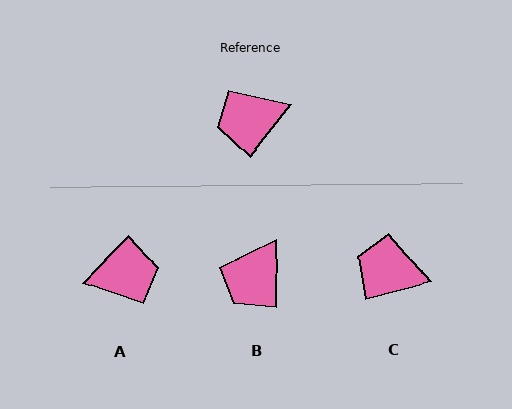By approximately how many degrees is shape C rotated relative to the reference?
Approximately 37 degrees clockwise.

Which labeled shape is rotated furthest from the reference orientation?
A, about 174 degrees away.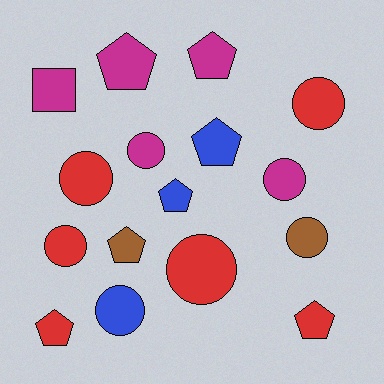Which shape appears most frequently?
Circle, with 8 objects.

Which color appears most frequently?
Red, with 6 objects.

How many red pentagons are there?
There are 2 red pentagons.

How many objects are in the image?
There are 16 objects.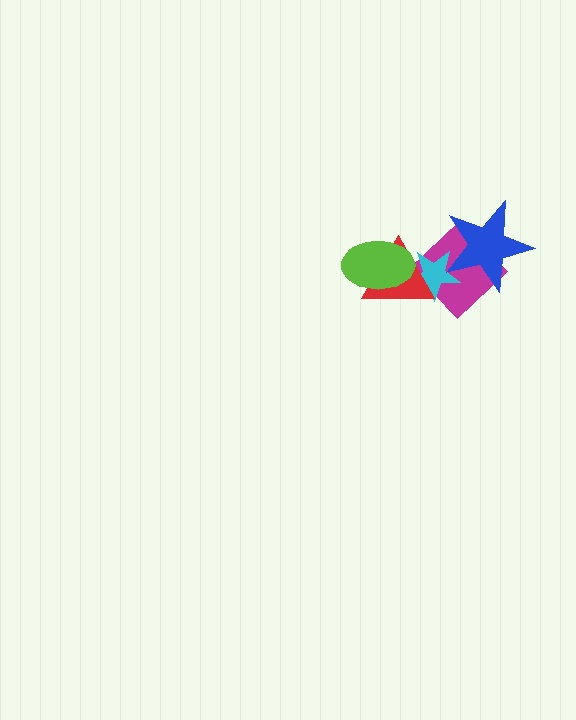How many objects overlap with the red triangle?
3 objects overlap with the red triangle.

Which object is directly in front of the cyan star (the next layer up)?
The red triangle is directly in front of the cyan star.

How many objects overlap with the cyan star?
4 objects overlap with the cyan star.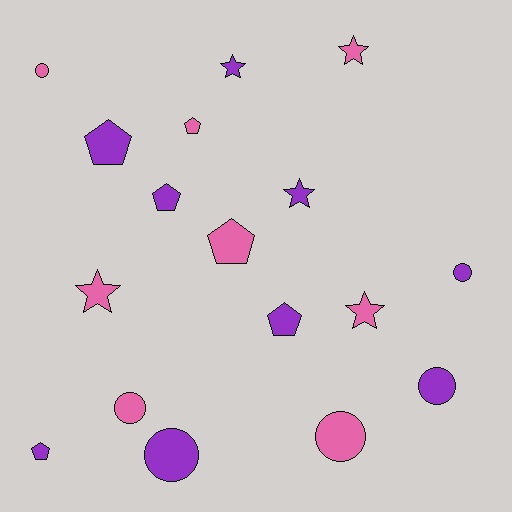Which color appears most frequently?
Purple, with 9 objects.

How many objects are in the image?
There are 17 objects.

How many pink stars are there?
There are 3 pink stars.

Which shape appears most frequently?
Pentagon, with 6 objects.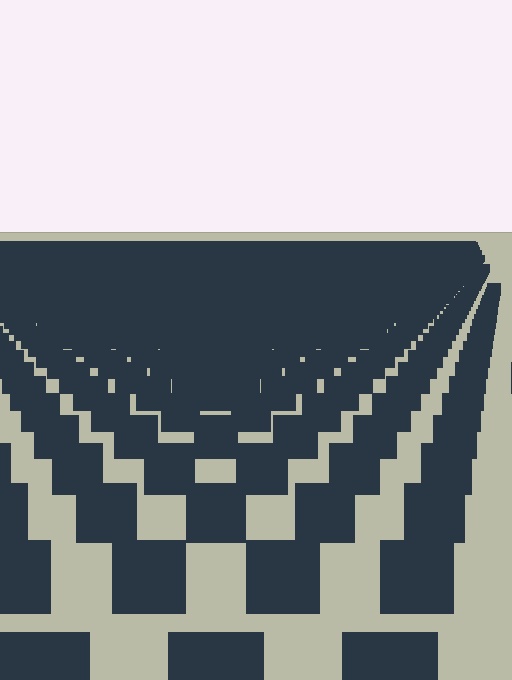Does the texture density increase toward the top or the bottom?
Density increases toward the top.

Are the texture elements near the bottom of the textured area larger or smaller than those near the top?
Larger. Near the bottom, elements are closer to the viewer and appear at a bigger on-screen size.